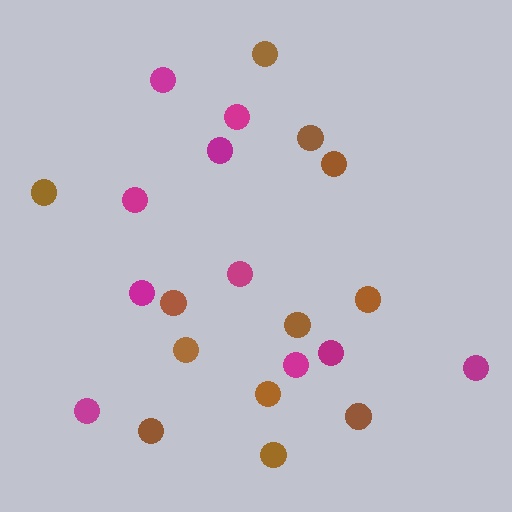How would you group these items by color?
There are 2 groups: one group of magenta circles (10) and one group of brown circles (12).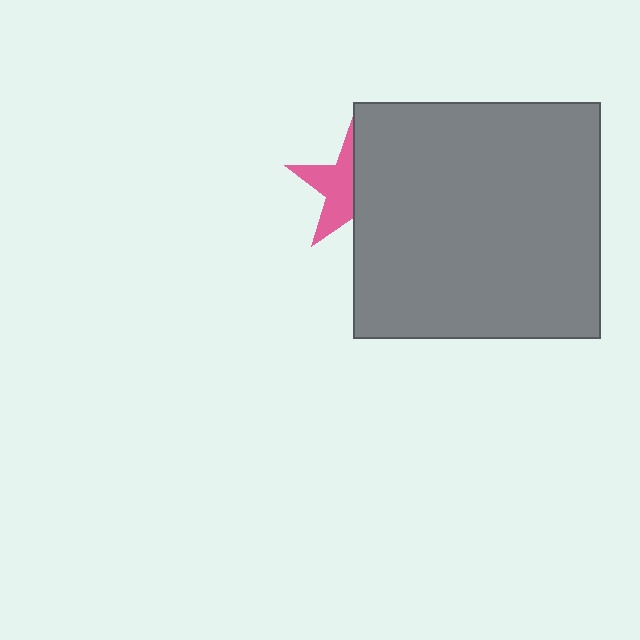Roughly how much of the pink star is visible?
About half of it is visible (roughly 50%).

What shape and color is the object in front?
The object in front is a gray rectangle.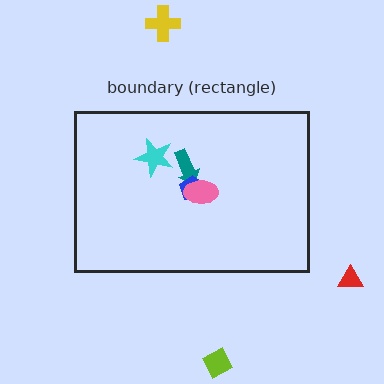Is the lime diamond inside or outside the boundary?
Outside.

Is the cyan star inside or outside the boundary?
Inside.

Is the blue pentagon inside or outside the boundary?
Inside.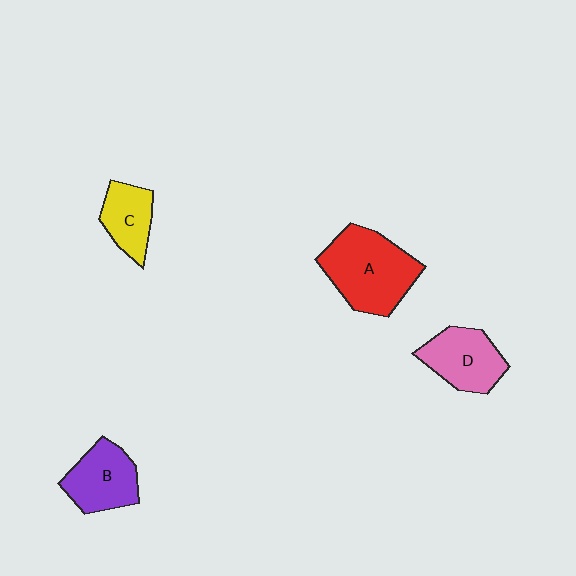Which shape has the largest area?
Shape A (red).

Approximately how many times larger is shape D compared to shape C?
Approximately 1.3 times.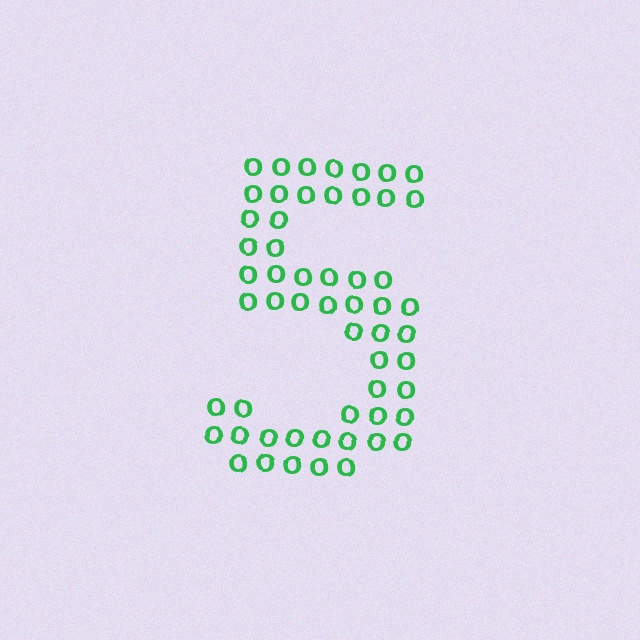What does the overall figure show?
The overall figure shows the digit 5.